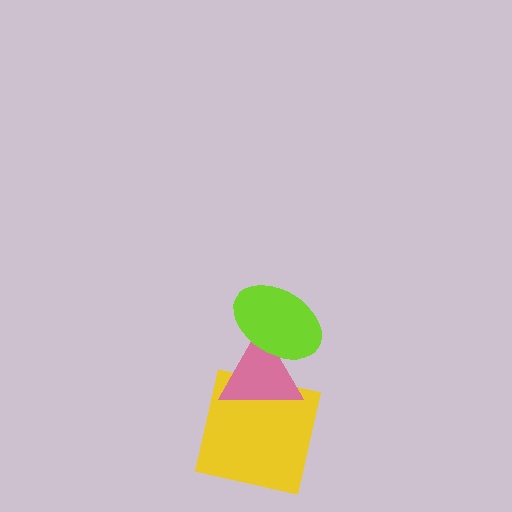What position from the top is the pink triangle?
The pink triangle is 2nd from the top.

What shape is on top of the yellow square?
The pink triangle is on top of the yellow square.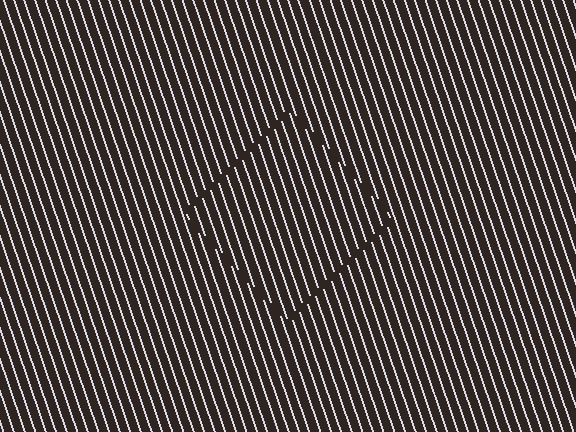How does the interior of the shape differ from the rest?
The interior of the shape contains the same grating, shifted by half a period — the contour is defined by the phase discontinuity where line-ends from the inner and outer gratings abut.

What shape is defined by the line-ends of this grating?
An illusory square. The interior of the shape contains the same grating, shifted by half a period — the contour is defined by the phase discontinuity where line-ends from the inner and outer gratings abut.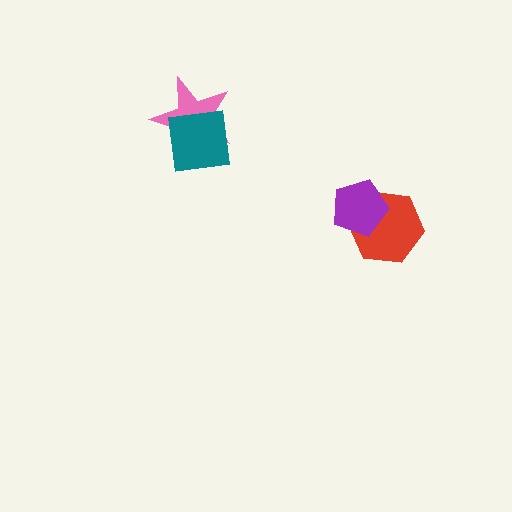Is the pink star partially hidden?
Yes, it is partially covered by another shape.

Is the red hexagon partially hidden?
Yes, it is partially covered by another shape.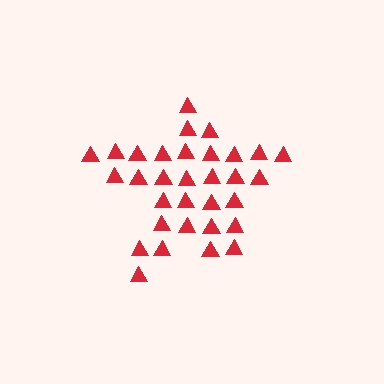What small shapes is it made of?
It is made of small triangles.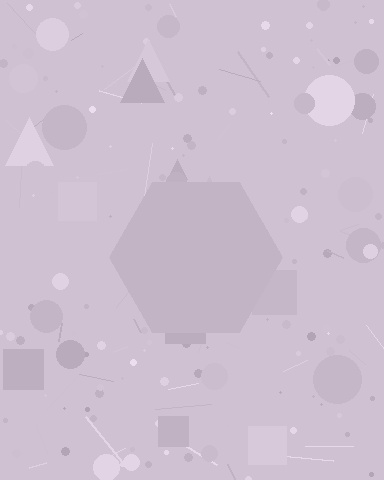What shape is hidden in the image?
A hexagon is hidden in the image.